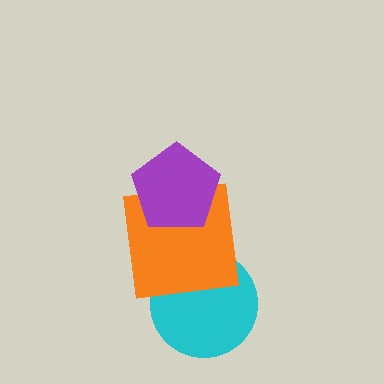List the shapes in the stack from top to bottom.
From top to bottom: the purple pentagon, the orange square, the cyan circle.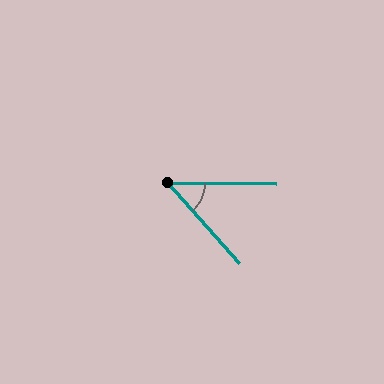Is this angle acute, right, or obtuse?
It is acute.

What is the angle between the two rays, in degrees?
Approximately 48 degrees.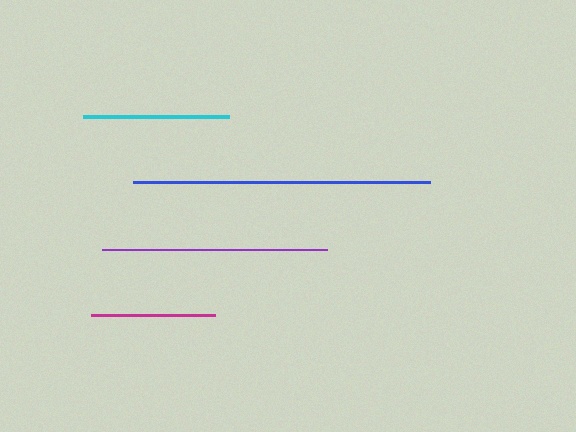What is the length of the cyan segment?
The cyan segment is approximately 146 pixels long.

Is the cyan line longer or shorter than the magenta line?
The cyan line is longer than the magenta line.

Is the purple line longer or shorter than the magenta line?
The purple line is longer than the magenta line.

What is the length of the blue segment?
The blue segment is approximately 297 pixels long.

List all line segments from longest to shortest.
From longest to shortest: blue, purple, cyan, magenta.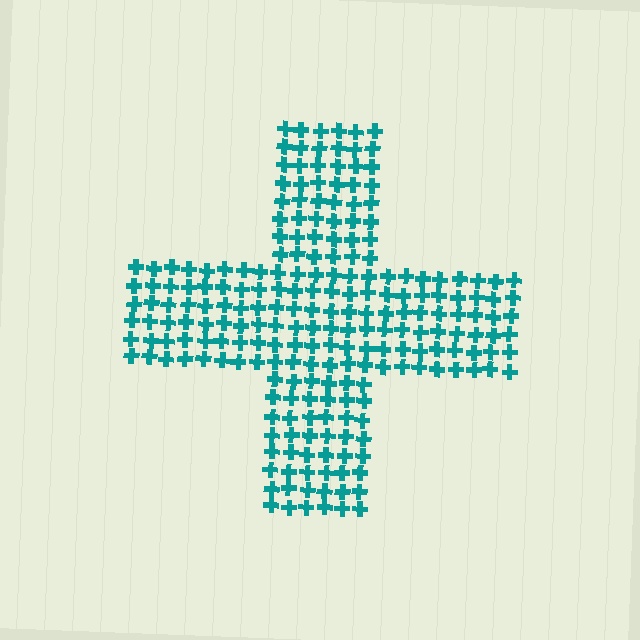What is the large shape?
The large shape is a cross.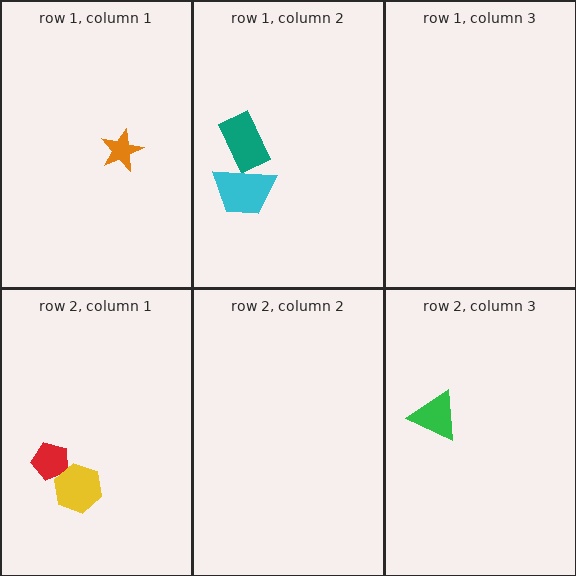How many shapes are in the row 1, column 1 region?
1.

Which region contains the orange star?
The row 1, column 1 region.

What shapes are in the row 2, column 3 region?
The green triangle.